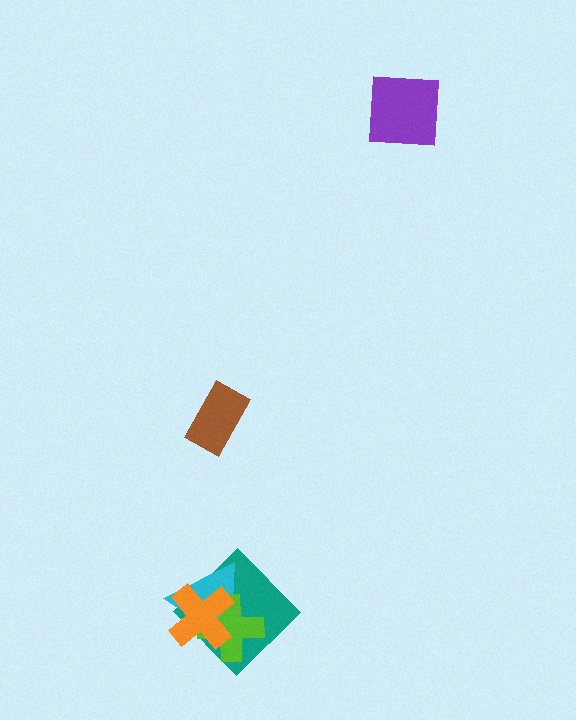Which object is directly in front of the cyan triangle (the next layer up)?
The lime cross is directly in front of the cyan triangle.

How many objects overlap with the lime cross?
3 objects overlap with the lime cross.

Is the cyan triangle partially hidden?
Yes, it is partially covered by another shape.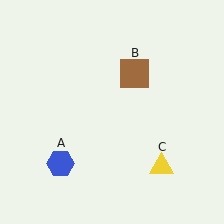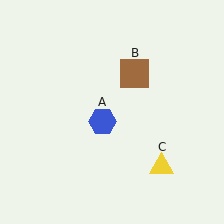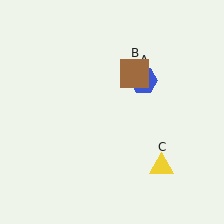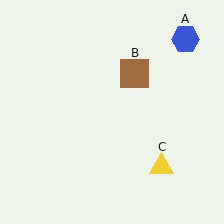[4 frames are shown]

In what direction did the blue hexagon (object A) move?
The blue hexagon (object A) moved up and to the right.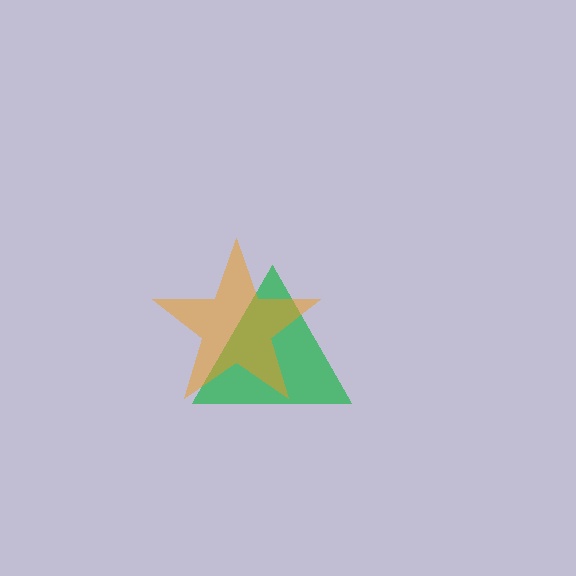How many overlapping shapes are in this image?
There are 2 overlapping shapes in the image.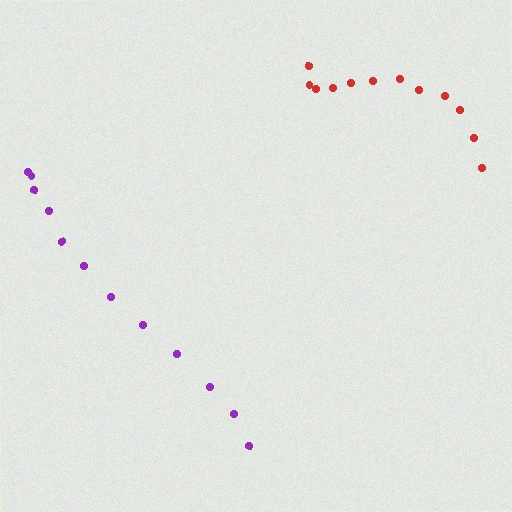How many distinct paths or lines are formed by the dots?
There are 2 distinct paths.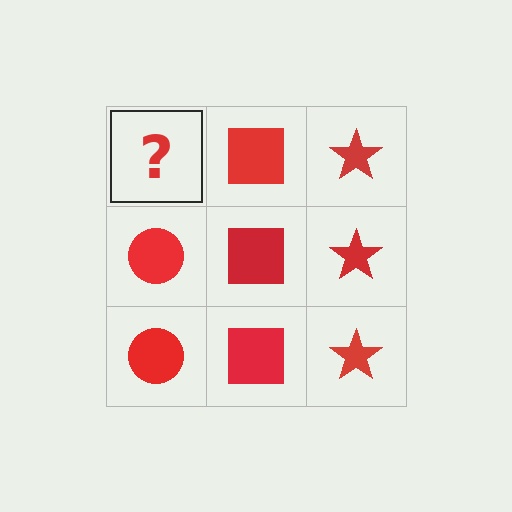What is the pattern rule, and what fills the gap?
The rule is that each column has a consistent shape. The gap should be filled with a red circle.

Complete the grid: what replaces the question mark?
The question mark should be replaced with a red circle.